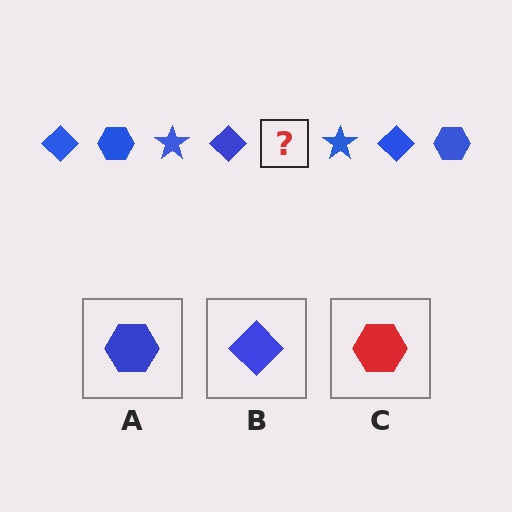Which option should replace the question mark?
Option A.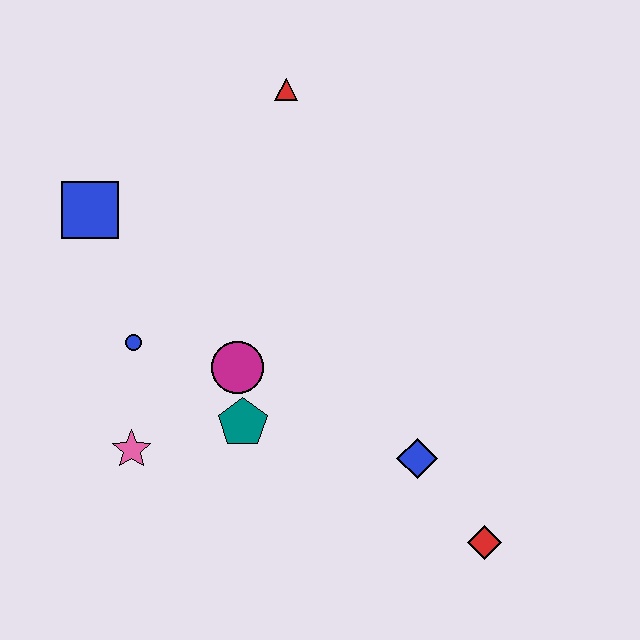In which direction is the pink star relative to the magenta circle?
The pink star is to the left of the magenta circle.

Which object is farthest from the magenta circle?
The red diamond is farthest from the magenta circle.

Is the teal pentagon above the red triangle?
No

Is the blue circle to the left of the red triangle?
Yes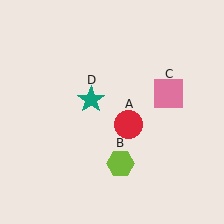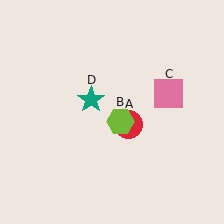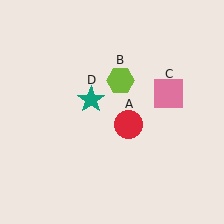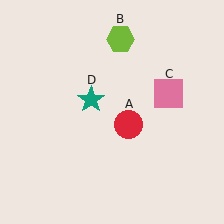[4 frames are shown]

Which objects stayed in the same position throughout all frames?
Red circle (object A) and pink square (object C) and teal star (object D) remained stationary.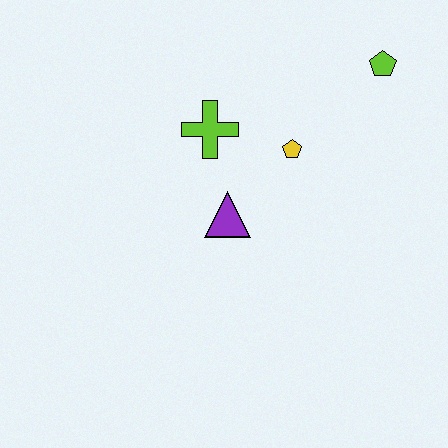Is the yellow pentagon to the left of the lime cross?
No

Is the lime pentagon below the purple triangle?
No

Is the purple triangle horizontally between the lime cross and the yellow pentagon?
Yes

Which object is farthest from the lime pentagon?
The purple triangle is farthest from the lime pentagon.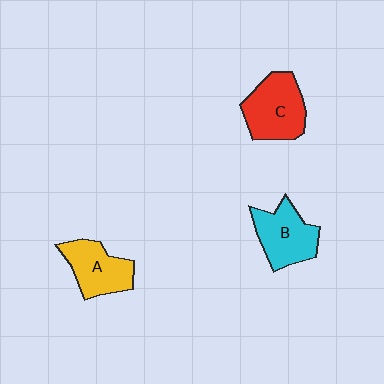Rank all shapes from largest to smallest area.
From largest to smallest: C (red), B (cyan), A (yellow).